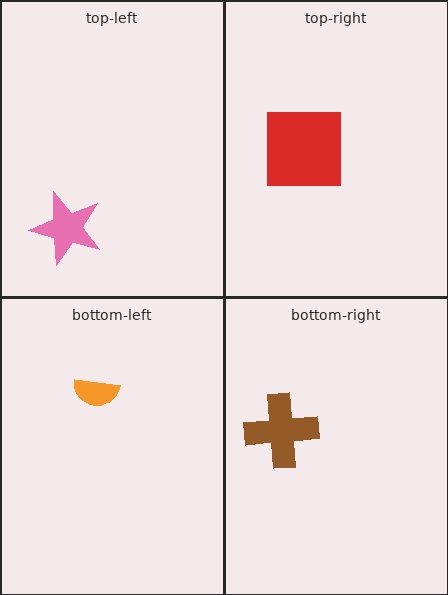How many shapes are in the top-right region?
1.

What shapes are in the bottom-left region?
The orange semicircle.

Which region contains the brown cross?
The bottom-right region.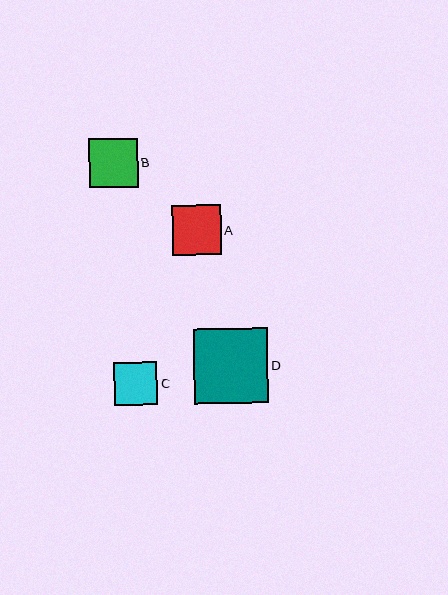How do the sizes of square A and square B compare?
Square A and square B are approximately the same size.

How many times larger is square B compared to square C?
Square B is approximately 1.1 times the size of square C.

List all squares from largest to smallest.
From largest to smallest: D, A, B, C.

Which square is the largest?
Square D is the largest with a size of approximately 75 pixels.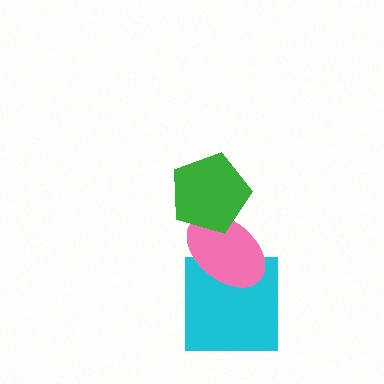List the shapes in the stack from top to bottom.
From top to bottom: the green pentagon, the pink ellipse, the cyan square.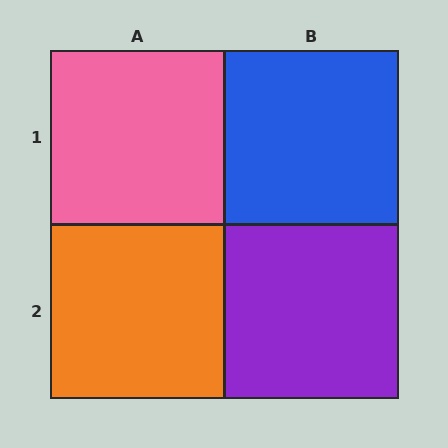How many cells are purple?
1 cell is purple.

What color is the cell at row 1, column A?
Pink.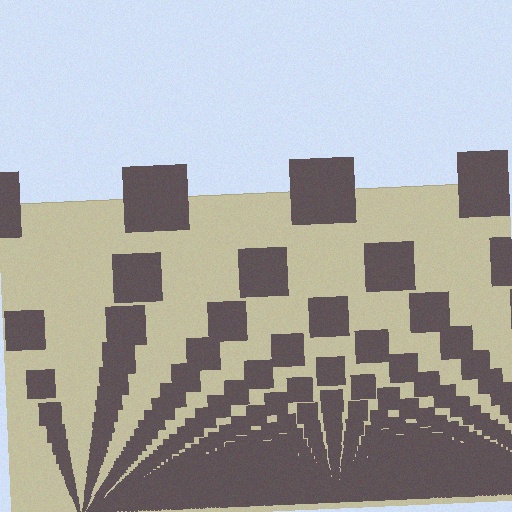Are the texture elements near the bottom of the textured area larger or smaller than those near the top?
Smaller. The gradient is inverted — elements near the bottom are smaller and denser.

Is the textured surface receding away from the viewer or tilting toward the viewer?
The surface appears to tilt toward the viewer. Texture elements get larger and sparser toward the top.